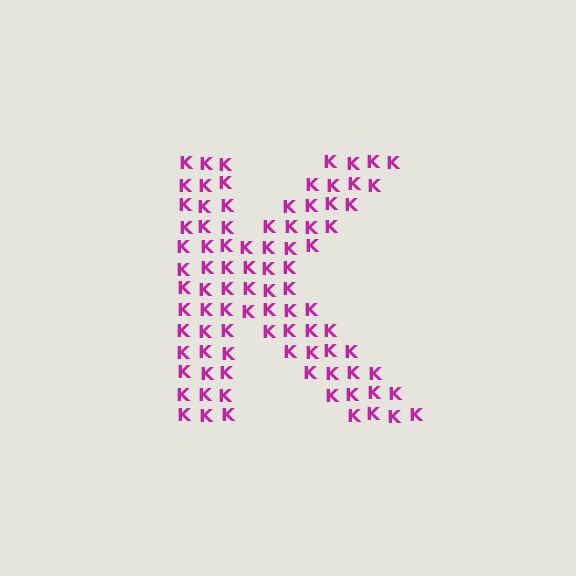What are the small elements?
The small elements are letter K's.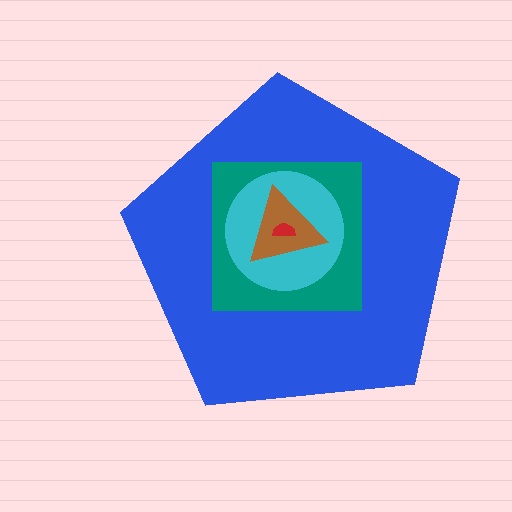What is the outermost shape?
The blue pentagon.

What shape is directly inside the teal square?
The cyan circle.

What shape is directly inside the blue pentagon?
The teal square.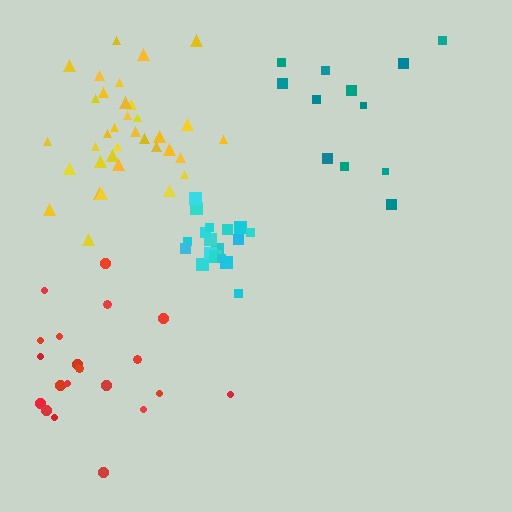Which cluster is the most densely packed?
Cyan.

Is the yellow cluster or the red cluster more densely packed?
Yellow.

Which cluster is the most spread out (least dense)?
Teal.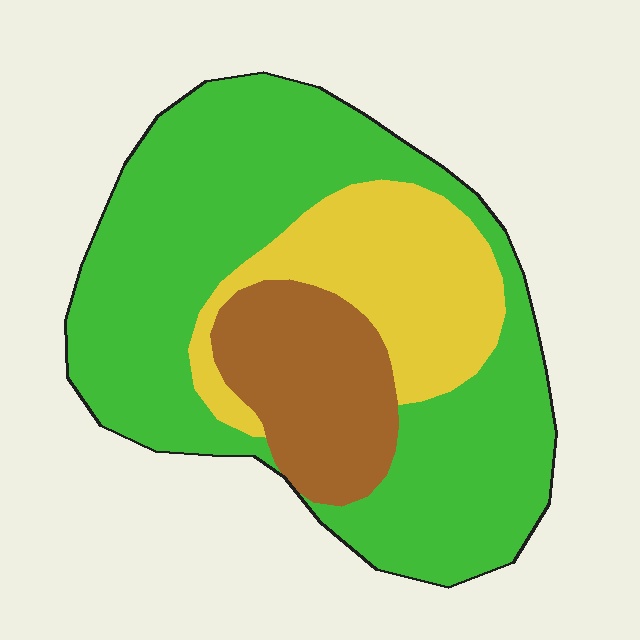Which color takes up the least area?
Brown, at roughly 15%.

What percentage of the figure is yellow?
Yellow covers around 20% of the figure.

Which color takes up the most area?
Green, at roughly 60%.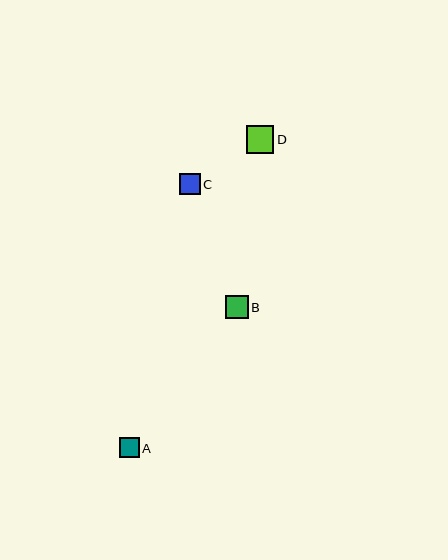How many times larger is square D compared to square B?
Square D is approximately 1.2 times the size of square B.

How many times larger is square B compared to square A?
Square B is approximately 1.1 times the size of square A.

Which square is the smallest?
Square A is the smallest with a size of approximately 20 pixels.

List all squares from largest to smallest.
From largest to smallest: D, B, C, A.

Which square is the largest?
Square D is the largest with a size of approximately 28 pixels.